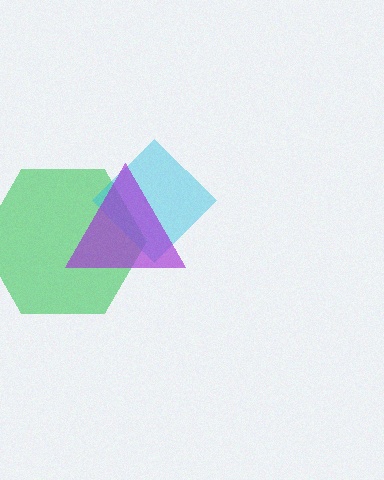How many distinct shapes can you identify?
There are 3 distinct shapes: a green hexagon, a cyan diamond, a purple triangle.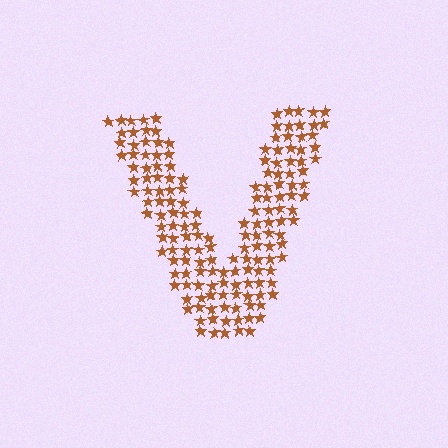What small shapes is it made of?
It is made of small stars.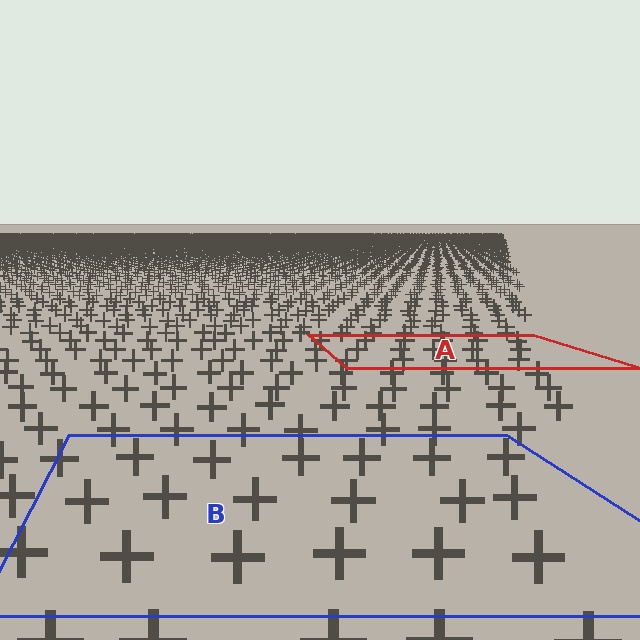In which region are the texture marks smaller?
The texture marks are smaller in region A, because it is farther away.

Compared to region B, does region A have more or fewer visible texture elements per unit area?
Region A has more texture elements per unit area — they are packed more densely because it is farther away.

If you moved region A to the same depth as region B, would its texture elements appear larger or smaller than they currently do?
They would appear larger. At a closer depth, the same texture elements are projected at a bigger on-screen size.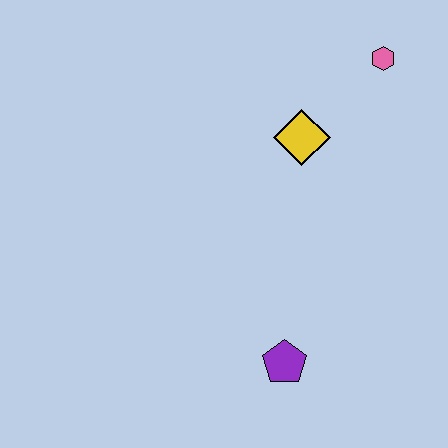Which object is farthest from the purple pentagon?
The pink hexagon is farthest from the purple pentagon.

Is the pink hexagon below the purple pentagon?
No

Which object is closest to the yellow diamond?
The pink hexagon is closest to the yellow diamond.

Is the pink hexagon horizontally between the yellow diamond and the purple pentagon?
No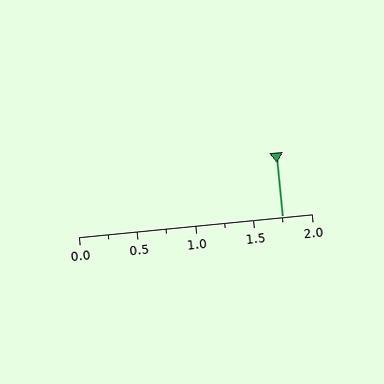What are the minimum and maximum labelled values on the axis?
The axis runs from 0.0 to 2.0.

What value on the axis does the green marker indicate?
The marker indicates approximately 1.75.